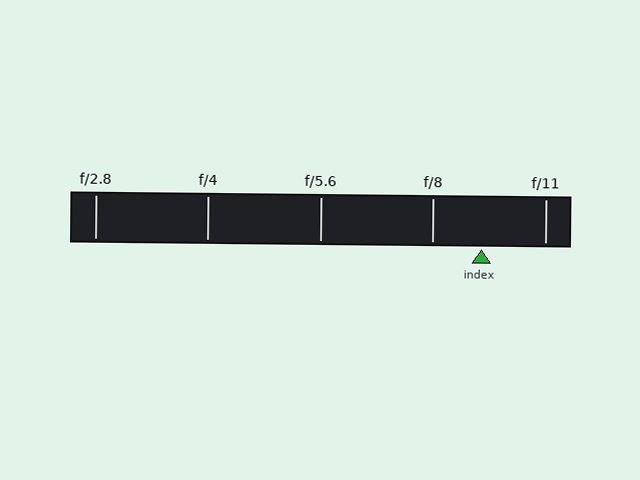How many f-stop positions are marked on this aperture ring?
There are 5 f-stop positions marked.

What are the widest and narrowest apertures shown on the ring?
The widest aperture shown is f/2.8 and the narrowest is f/11.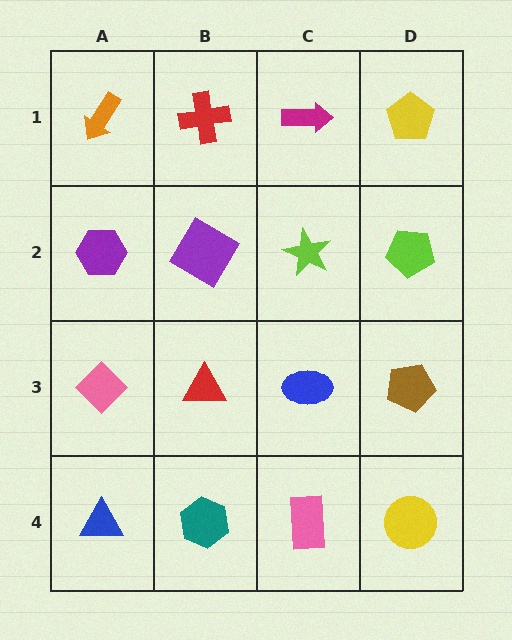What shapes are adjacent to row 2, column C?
A magenta arrow (row 1, column C), a blue ellipse (row 3, column C), a purple diamond (row 2, column B), a lime pentagon (row 2, column D).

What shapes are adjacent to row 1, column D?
A lime pentagon (row 2, column D), a magenta arrow (row 1, column C).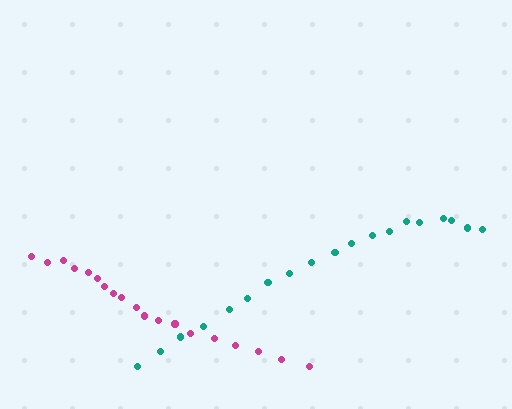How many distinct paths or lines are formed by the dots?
There are 2 distinct paths.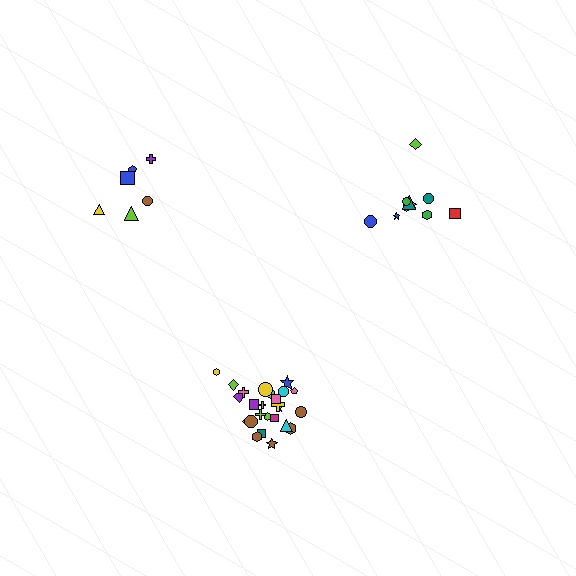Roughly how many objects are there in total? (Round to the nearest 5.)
Roughly 40 objects in total.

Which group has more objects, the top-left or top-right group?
The top-right group.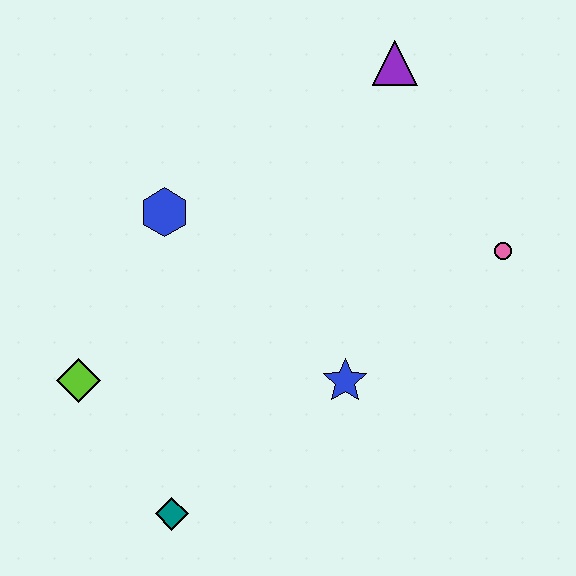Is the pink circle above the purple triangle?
No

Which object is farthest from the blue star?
The purple triangle is farthest from the blue star.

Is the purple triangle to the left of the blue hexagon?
No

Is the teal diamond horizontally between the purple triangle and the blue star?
No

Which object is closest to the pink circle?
The blue star is closest to the pink circle.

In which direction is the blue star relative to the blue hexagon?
The blue star is to the right of the blue hexagon.